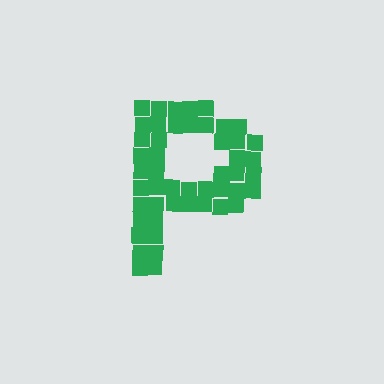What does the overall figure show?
The overall figure shows the letter P.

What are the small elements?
The small elements are squares.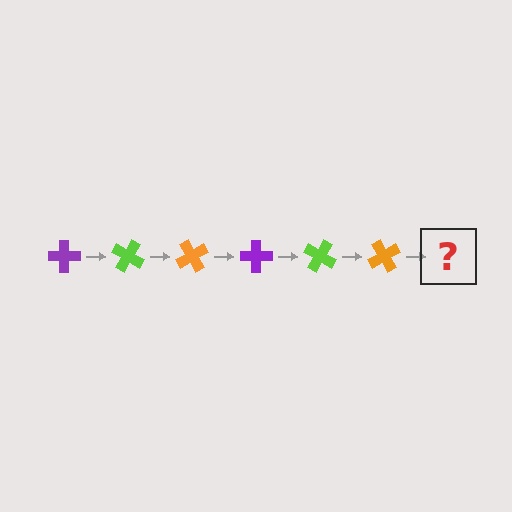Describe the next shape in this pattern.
It should be a purple cross, rotated 180 degrees from the start.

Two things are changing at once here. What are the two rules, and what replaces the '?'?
The two rules are that it rotates 30 degrees each step and the color cycles through purple, lime, and orange. The '?' should be a purple cross, rotated 180 degrees from the start.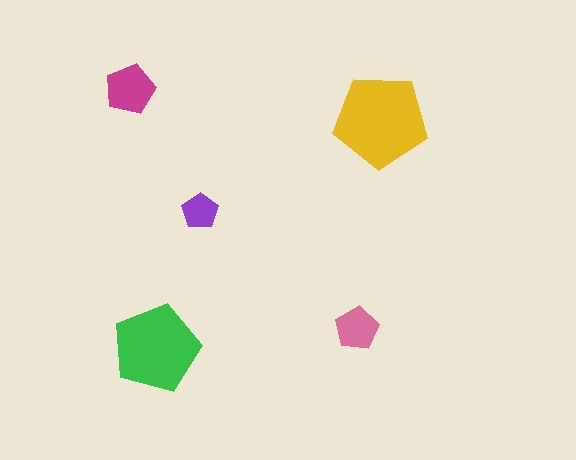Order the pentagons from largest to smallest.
the yellow one, the green one, the magenta one, the pink one, the purple one.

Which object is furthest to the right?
The yellow pentagon is rightmost.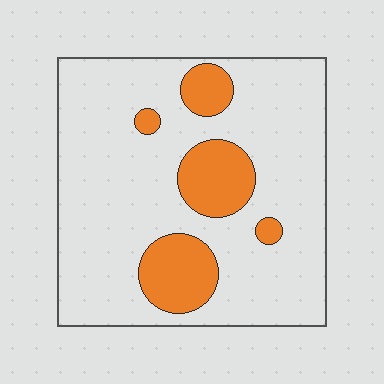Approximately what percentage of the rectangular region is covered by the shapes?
Approximately 20%.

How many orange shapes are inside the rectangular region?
5.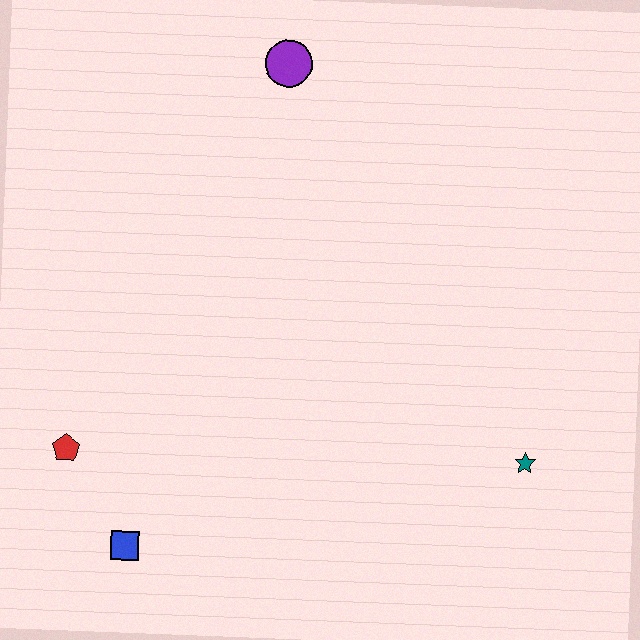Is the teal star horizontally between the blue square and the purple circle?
No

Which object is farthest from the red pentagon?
The teal star is farthest from the red pentagon.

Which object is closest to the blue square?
The red pentagon is closest to the blue square.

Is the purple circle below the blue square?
No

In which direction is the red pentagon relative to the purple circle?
The red pentagon is below the purple circle.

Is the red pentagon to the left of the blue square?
Yes